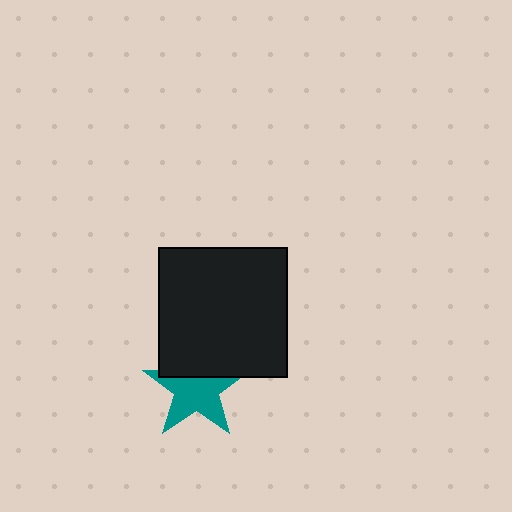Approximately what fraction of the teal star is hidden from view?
Roughly 32% of the teal star is hidden behind the black square.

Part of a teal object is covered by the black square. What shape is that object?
It is a star.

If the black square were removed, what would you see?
You would see the complete teal star.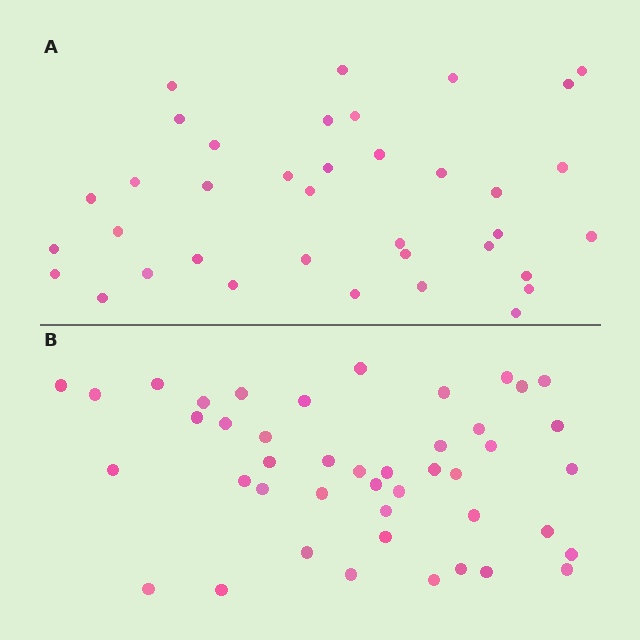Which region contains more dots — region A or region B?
Region B (the bottom region) has more dots.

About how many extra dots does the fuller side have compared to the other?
Region B has roughly 8 or so more dots than region A.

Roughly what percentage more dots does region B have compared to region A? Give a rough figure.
About 20% more.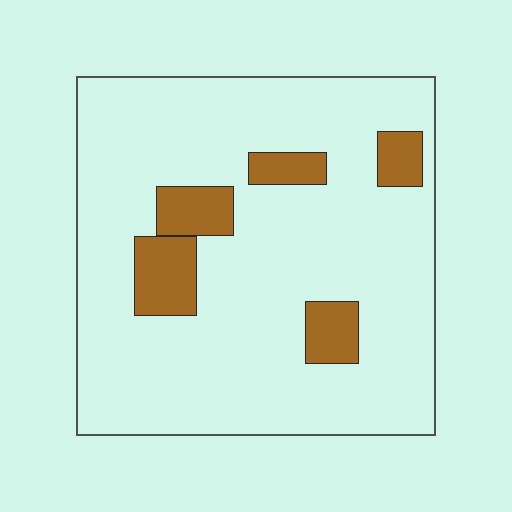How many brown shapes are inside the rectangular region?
5.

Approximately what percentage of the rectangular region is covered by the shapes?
Approximately 15%.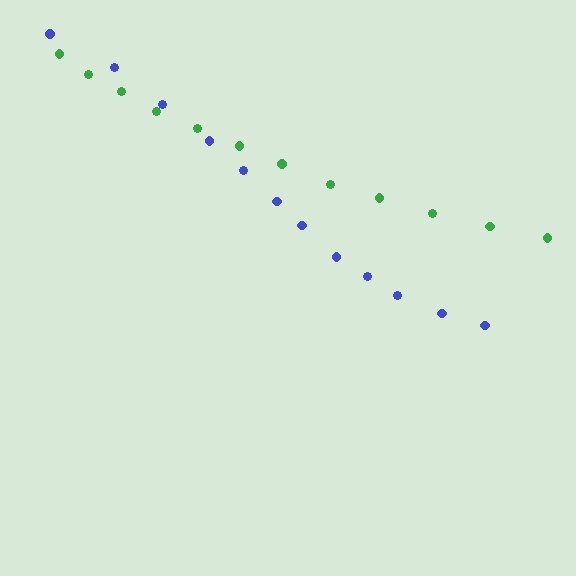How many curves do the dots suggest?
There are 2 distinct paths.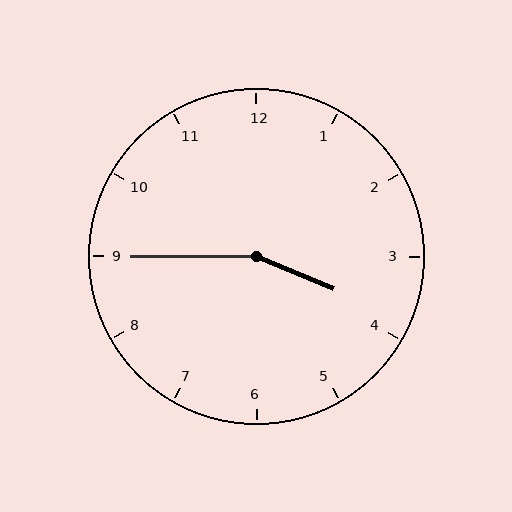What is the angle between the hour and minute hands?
Approximately 158 degrees.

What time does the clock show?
3:45.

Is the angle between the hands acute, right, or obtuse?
It is obtuse.